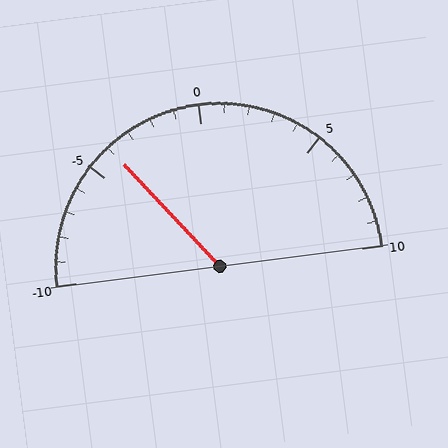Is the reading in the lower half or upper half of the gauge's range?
The reading is in the lower half of the range (-10 to 10).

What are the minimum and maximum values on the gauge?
The gauge ranges from -10 to 10.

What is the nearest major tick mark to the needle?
The nearest major tick mark is -5.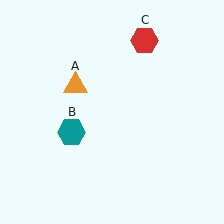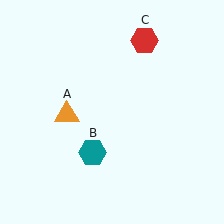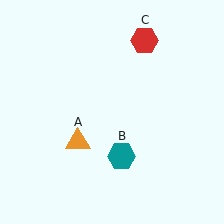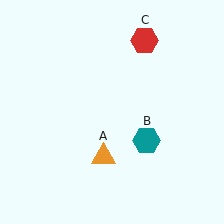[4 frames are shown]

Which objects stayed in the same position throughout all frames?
Red hexagon (object C) remained stationary.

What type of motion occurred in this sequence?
The orange triangle (object A), teal hexagon (object B) rotated counterclockwise around the center of the scene.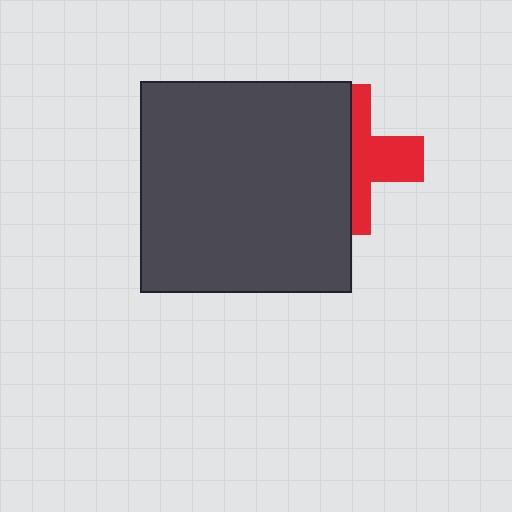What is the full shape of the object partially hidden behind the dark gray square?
The partially hidden object is a red cross.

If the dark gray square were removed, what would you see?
You would see the complete red cross.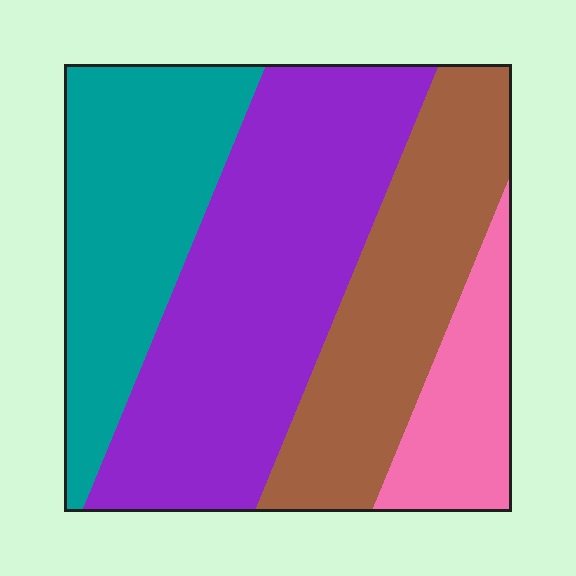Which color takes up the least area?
Pink, at roughly 10%.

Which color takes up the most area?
Purple, at roughly 40%.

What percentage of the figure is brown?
Brown covers roughly 25% of the figure.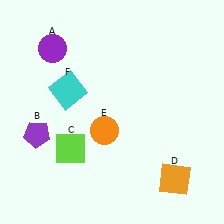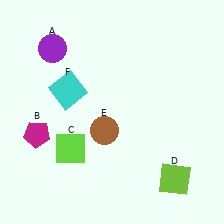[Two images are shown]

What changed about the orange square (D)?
In Image 1, D is orange. In Image 2, it changed to lime.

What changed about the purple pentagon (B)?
In Image 1, B is purple. In Image 2, it changed to magenta.